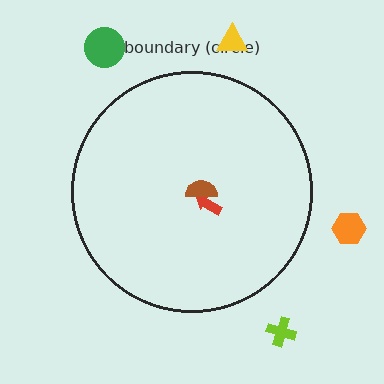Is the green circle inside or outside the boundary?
Outside.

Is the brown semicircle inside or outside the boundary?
Inside.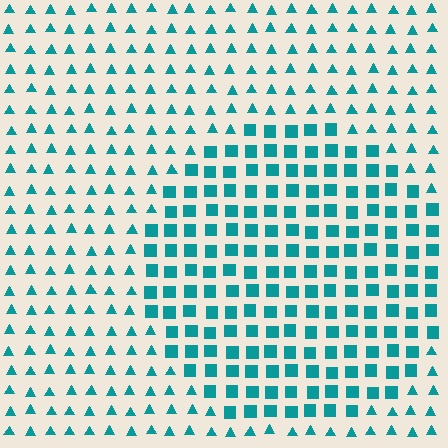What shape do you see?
I see a circle.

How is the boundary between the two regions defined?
The boundary is defined by a change in element shape: squares inside vs. triangles outside. All elements share the same color and spacing.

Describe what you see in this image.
The image is filled with small teal elements arranged in a uniform grid. A circle-shaped region contains squares, while the surrounding area contains triangles. The boundary is defined purely by the change in element shape.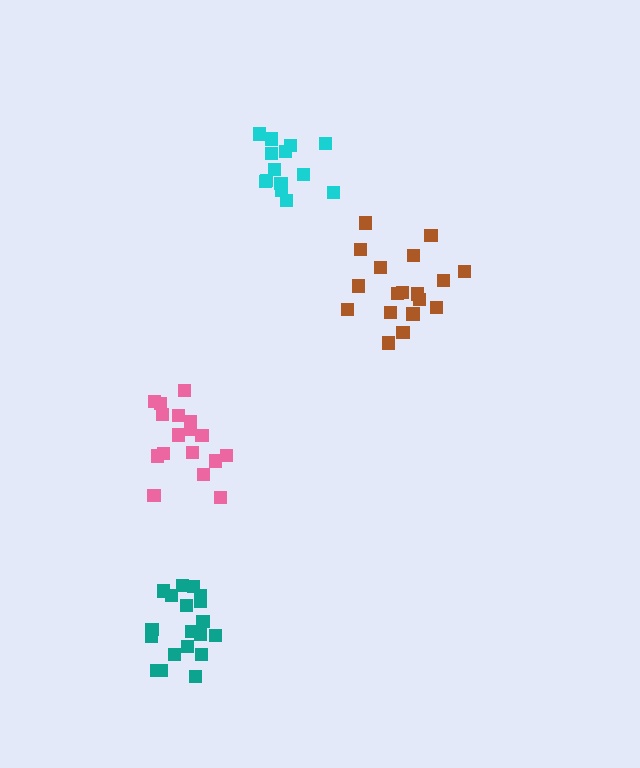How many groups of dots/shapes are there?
There are 4 groups.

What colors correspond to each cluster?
The clusters are colored: pink, cyan, brown, teal.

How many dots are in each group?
Group 1: 17 dots, Group 2: 15 dots, Group 3: 18 dots, Group 4: 19 dots (69 total).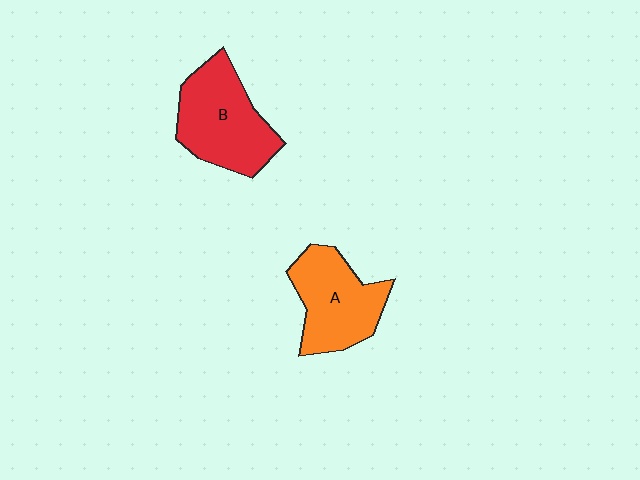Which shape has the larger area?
Shape B (red).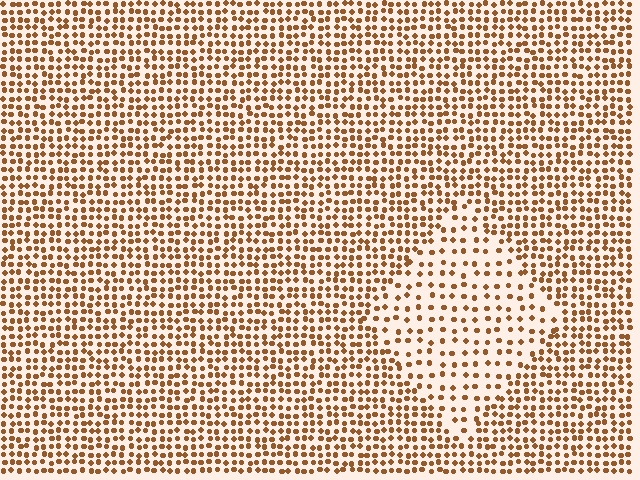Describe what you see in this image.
The image contains small brown elements arranged at two different densities. A diamond-shaped region is visible where the elements are less densely packed than the surrounding area.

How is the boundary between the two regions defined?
The boundary is defined by a change in element density (approximately 2.0x ratio). All elements are the same color, size, and shape.